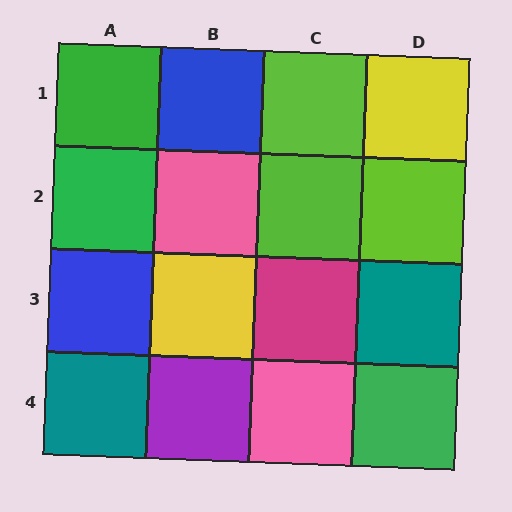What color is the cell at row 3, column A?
Blue.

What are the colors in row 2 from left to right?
Green, pink, lime, lime.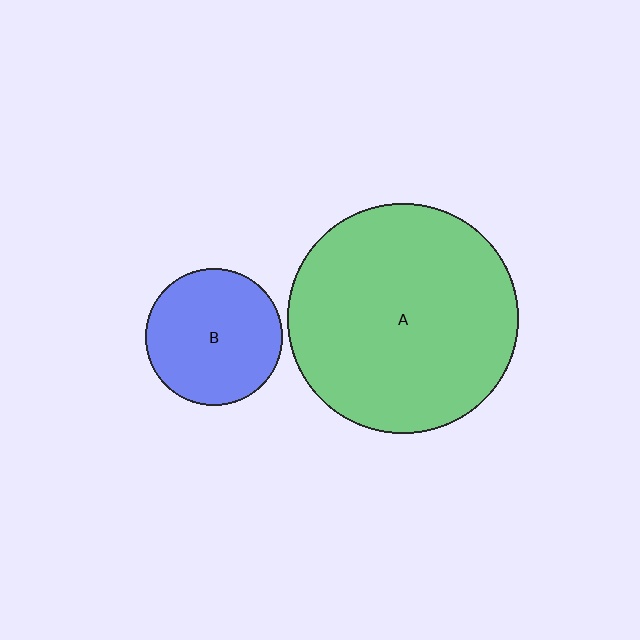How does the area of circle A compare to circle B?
Approximately 2.9 times.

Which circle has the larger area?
Circle A (green).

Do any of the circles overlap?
No, none of the circles overlap.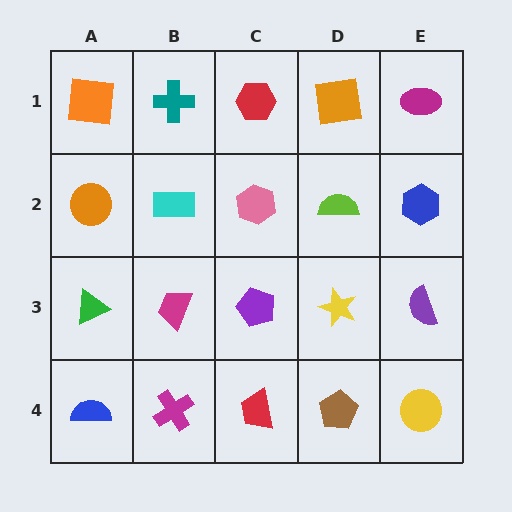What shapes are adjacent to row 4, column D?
A yellow star (row 3, column D), a red trapezoid (row 4, column C), a yellow circle (row 4, column E).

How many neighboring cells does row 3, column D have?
4.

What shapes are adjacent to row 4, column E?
A purple semicircle (row 3, column E), a brown pentagon (row 4, column D).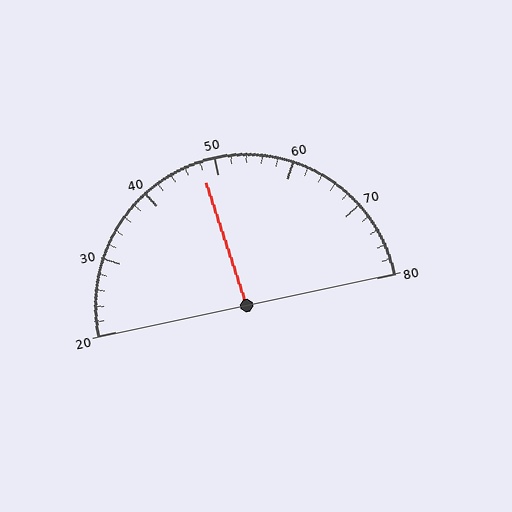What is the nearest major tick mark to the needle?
The nearest major tick mark is 50.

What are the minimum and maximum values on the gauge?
The gauge ranges from 20 to 80.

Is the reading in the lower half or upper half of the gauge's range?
The reading is in the lower half of the range (20 to 80).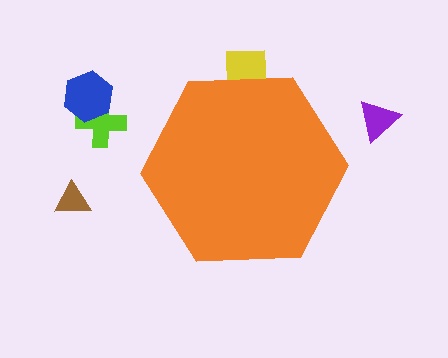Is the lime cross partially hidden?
No, the lime cross is fully visible.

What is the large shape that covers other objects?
An orange hexagon.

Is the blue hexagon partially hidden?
No, the blue hexagon is fully visible.